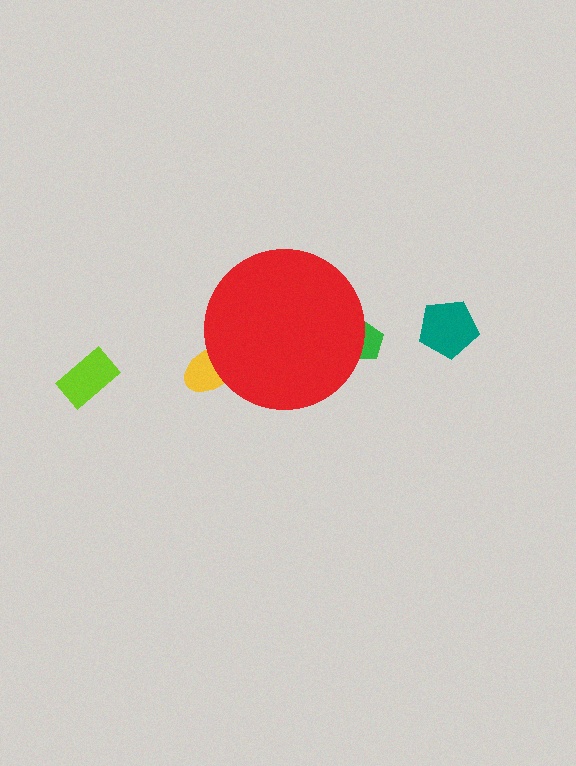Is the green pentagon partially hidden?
Yes, the green pentagon is partially hidden behind the red circle.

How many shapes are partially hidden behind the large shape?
2 shapes are partially hidden.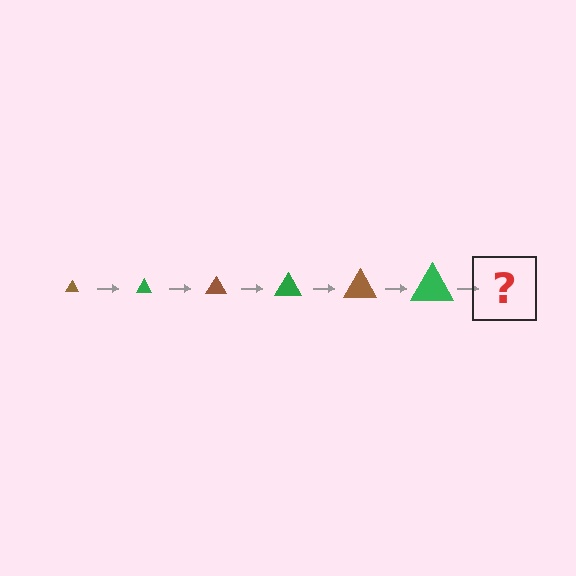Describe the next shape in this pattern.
It should be a brown triangle, larger than the previous one.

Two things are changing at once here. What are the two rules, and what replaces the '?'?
The two rules are that the triangle grows larger each step and the color cycles through brown and green. The '?' should be a brown triangle, larger than the previous one.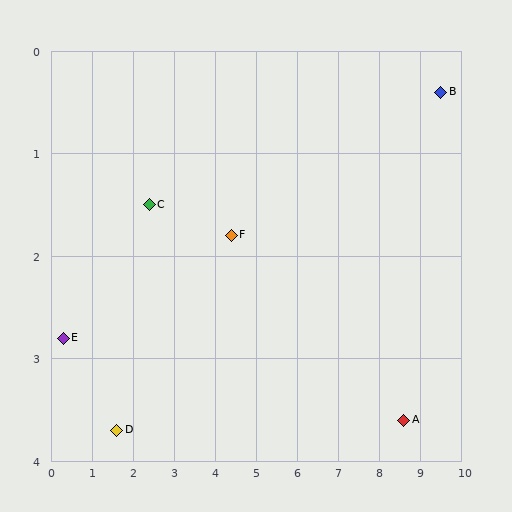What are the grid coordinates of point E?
Point E is at approximately (0.3, 2.8).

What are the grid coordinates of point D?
Point D is at approximately (1.6, 3.7).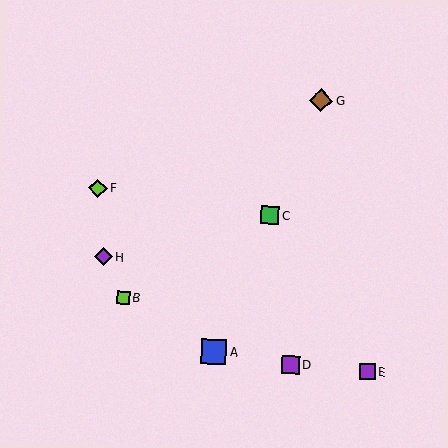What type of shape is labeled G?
Shape G is a brown diamond.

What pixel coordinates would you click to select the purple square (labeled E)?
Click at (367, 371) to select the purple square E.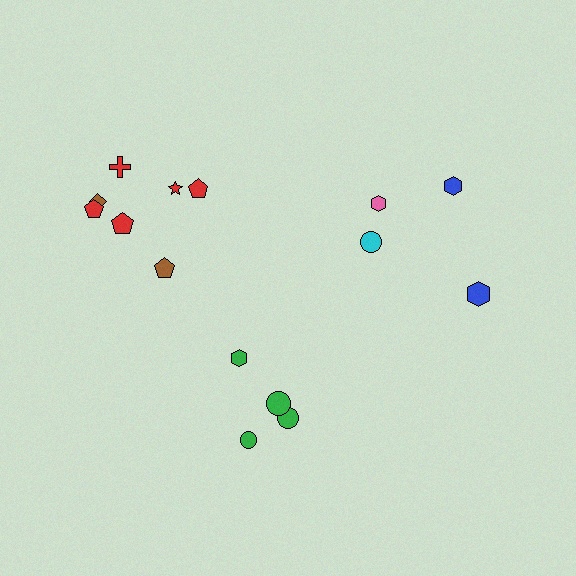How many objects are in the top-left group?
There are 7 objects.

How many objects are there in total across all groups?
There are 15 objects.